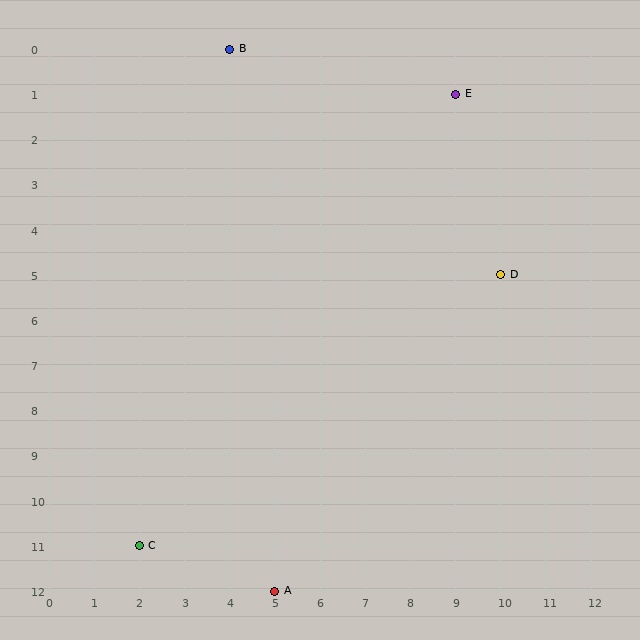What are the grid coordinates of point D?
Point D is at grid coordinates (10, 5).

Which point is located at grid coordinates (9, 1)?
Point E is at (9, 1).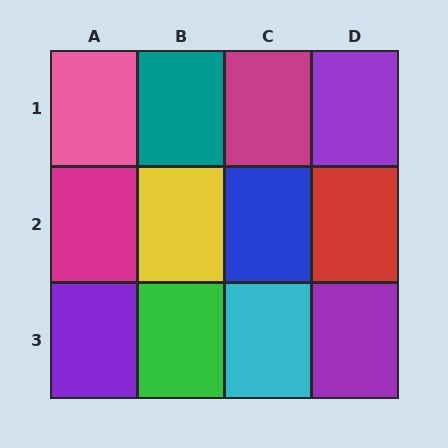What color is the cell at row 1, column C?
Magenta.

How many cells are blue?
1 cell is blue.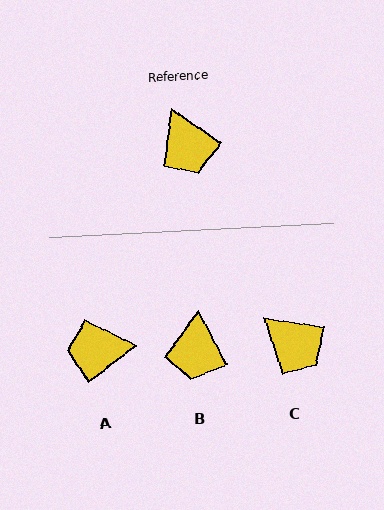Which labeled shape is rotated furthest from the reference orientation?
A, about 109 degrees away.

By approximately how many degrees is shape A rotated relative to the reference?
Approximately 109 degrees clockwise.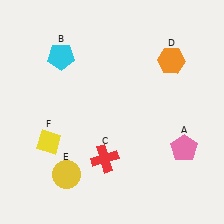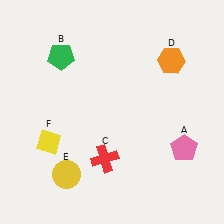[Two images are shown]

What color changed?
The pentagon (B) changed from cyan in Image 1 to green in Image 2.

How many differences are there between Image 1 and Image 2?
There is 1 difference between the two images.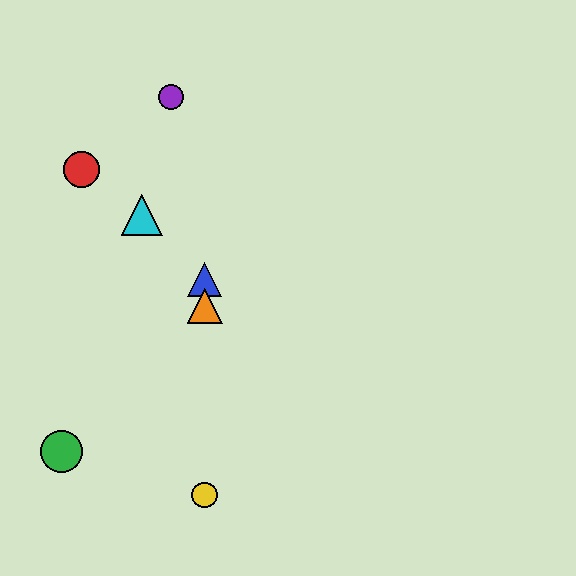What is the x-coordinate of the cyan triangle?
The cyan triangle is at x≈142.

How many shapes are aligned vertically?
3 shapes (the blue triangle, the yellow circle, the orange triangle) are aligned vertically.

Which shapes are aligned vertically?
The blue triangle, the yellow circle, the orange triangle are aligned vertically.